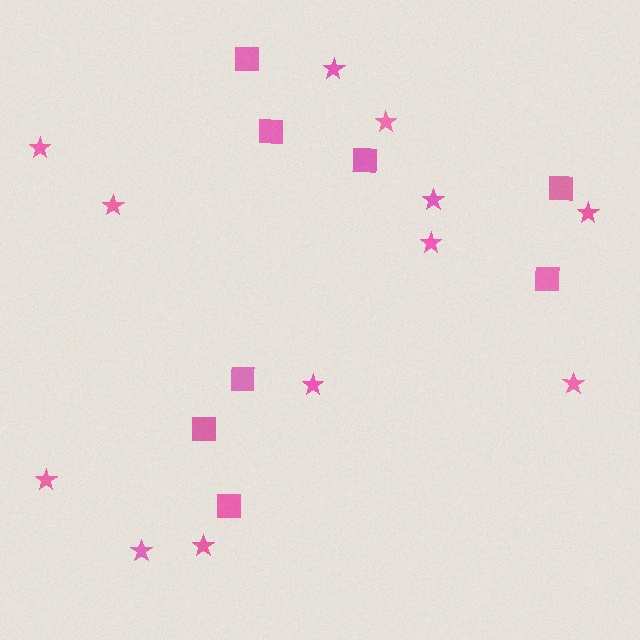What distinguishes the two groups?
There are 2 groups: one group of squares (8) and one group of stars (12).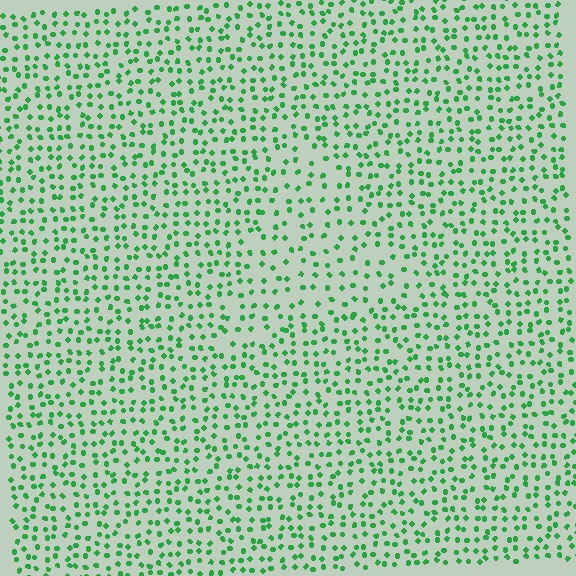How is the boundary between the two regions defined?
The boundary is defined by a change in element density (approximately 1.6x ratio). All elements are the same color, size, and shape.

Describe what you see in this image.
The image contains small green elements arranged at two different densities. A triangle-shaped region is visible where the elements are less densely packed than the surrounding area.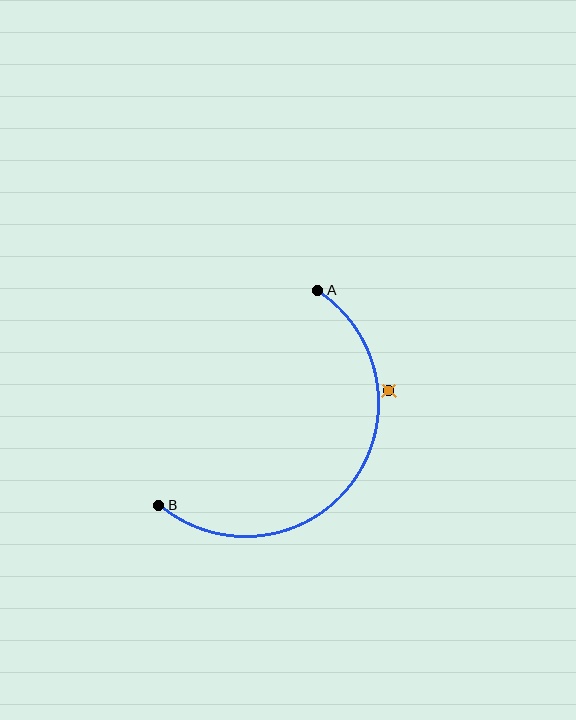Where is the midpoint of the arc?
The arc midpoint is the point on the curve farthest from the straight line joining A and B. It sits below and to the right of that line.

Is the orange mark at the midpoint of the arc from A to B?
No — the orange mark does not lie on the arc at all. It sits slightly outside the curve.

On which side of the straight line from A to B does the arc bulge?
The arc bulges below and to the right of the straight line connecting A and B.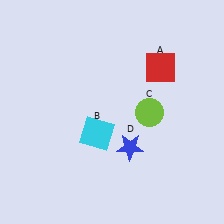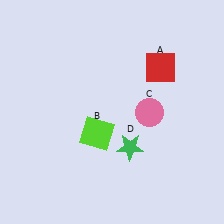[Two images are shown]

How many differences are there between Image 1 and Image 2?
There are 3 differences between the two images.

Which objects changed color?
B changed from cyan to lime. C changed from lime to pink. D changed from blue to green.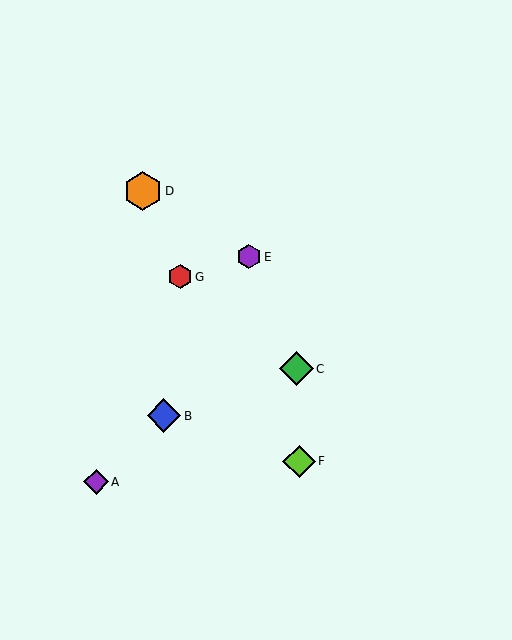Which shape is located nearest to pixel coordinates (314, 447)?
The lime diamond (labeled F) at (299, 461) is nearest to that location.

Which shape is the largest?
The orange hexagon (labeled D) is the largest.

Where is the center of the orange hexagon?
The center of the orange hexagon is at (143, 191).